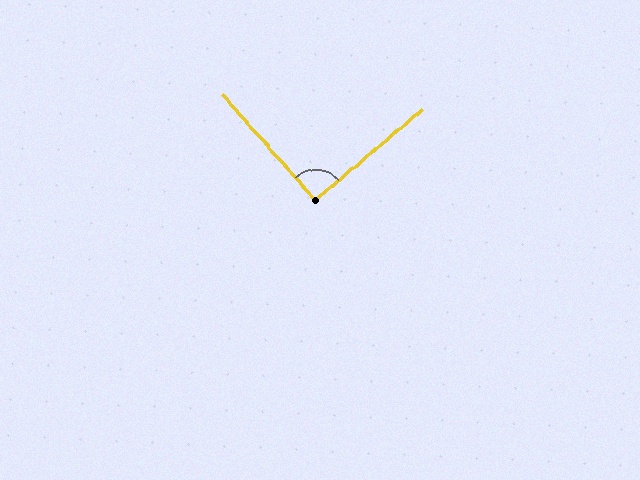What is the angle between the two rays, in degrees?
Approximately 91 degrees.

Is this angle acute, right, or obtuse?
It is approximately a right angle.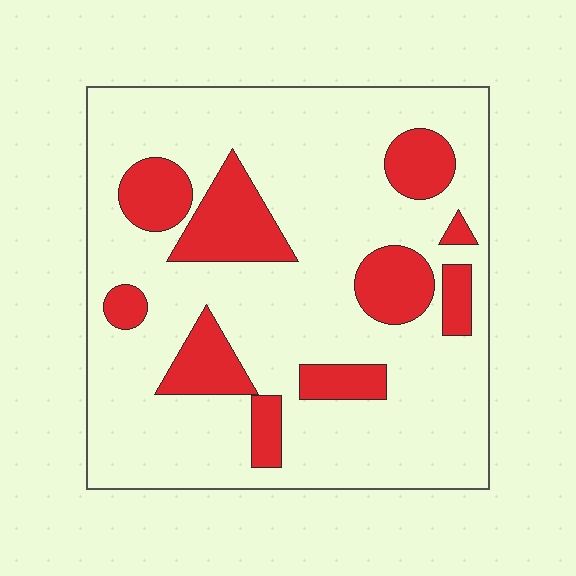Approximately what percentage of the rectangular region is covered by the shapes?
Approximately 20%.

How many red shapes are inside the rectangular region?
10.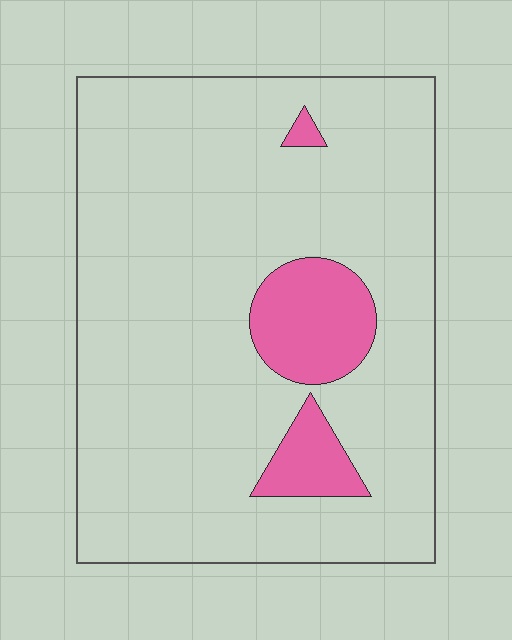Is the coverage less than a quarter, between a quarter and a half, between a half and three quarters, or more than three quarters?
Less than a quarter.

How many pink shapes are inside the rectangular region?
3.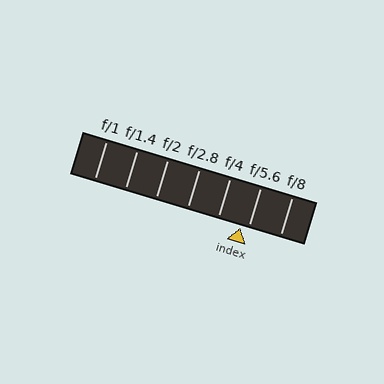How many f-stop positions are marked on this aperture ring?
There are 7 f-stop positions marked.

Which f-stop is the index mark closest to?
The index mark is closest to f/5.6.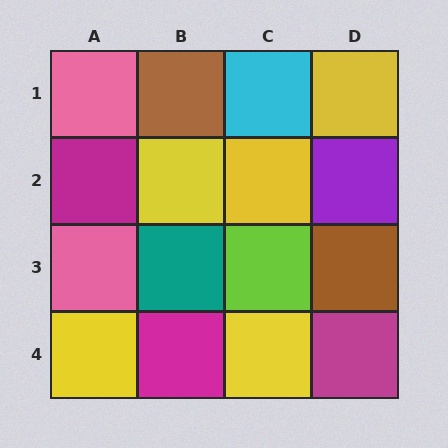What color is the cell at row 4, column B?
Magenta.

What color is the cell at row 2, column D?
Purple.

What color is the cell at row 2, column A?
Magenta.